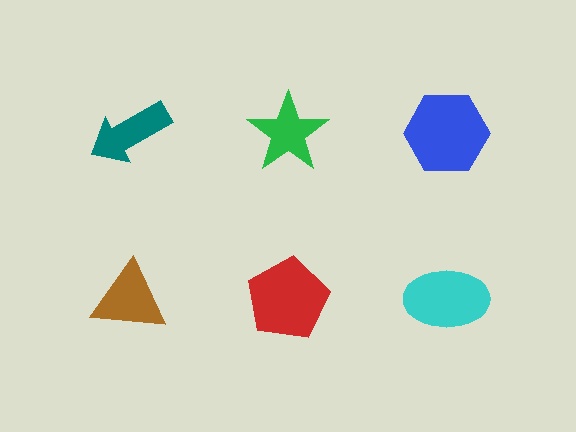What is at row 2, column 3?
A cyan ellipse.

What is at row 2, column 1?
A brown triangle.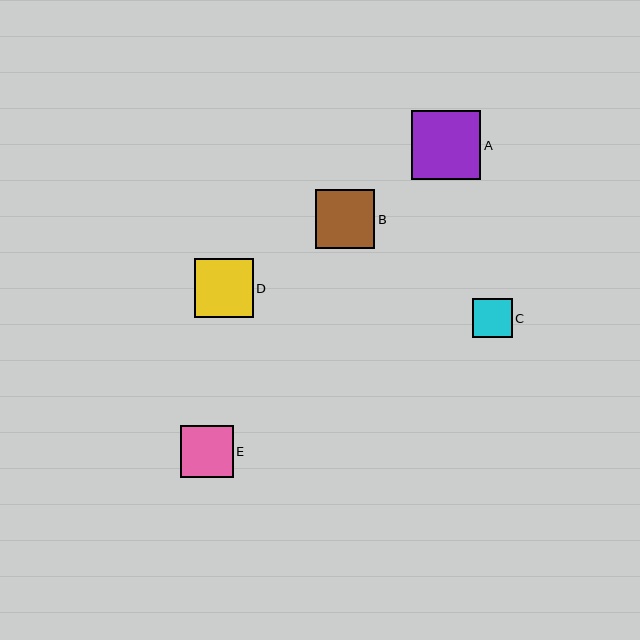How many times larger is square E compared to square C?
Square E is approximately 1.3 times the size of square C.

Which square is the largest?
Square A is the largest with a size of approximately 69 pixels.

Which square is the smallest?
Square C is the smallest with a size of approximately 40 pixels.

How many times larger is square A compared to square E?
Square A is approximately 1.3 times the size of square E.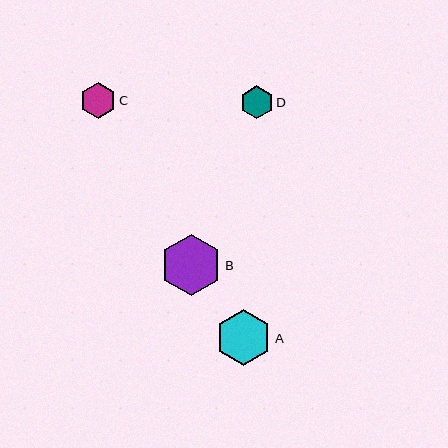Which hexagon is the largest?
Hexagon B is the largest with a size of approximately 61 pixels.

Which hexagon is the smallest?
Hexagon D is the smallest with a size of approximately 33 pixels.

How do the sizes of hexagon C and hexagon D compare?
Hexagon C and hexagon D are approximately the same size.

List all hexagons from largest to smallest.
From largest to smallest: B, A, C, D.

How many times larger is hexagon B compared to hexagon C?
Hexagon B is approximately 1.7 times the size of hexagon C.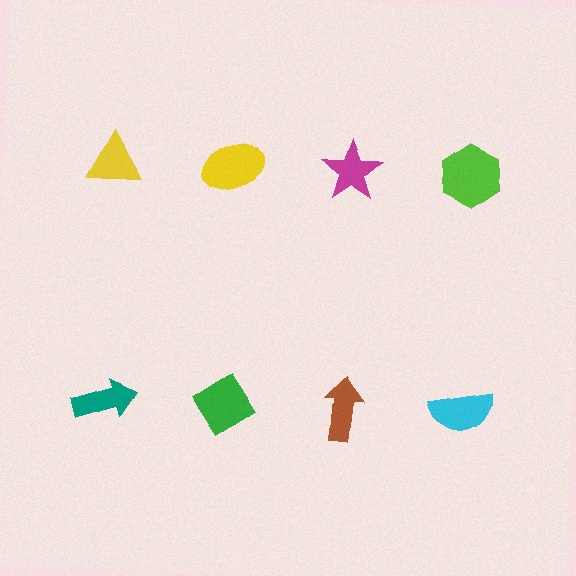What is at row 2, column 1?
A teal arrow.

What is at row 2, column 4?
A cyan semicircle.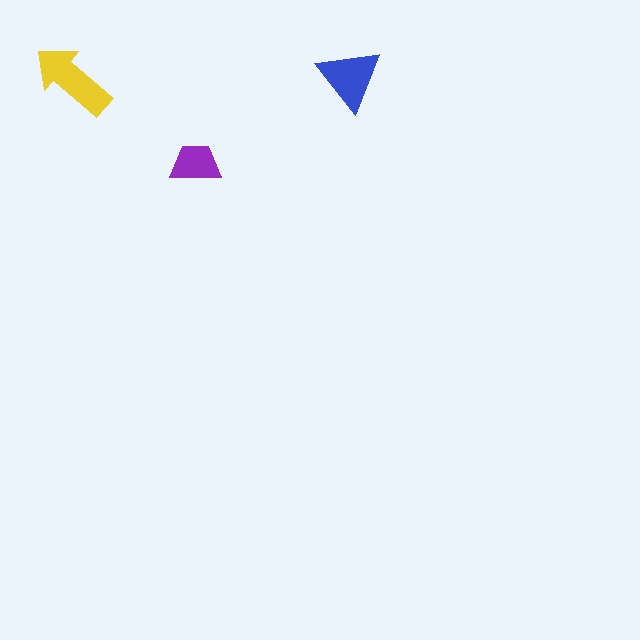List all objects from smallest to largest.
The purple trapezoid, the blue triangle, the yellow arrow.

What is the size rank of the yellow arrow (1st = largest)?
1st.